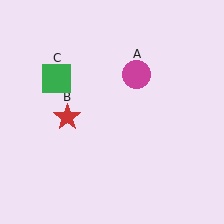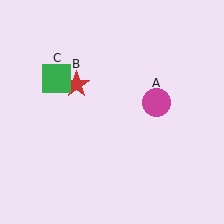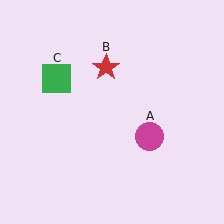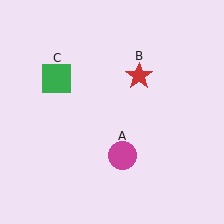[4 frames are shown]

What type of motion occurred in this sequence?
The magenta circle (object A), red star (object B) rotated clockwise around the center of the scene.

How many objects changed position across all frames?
2 objects changed position: magenta circle (object A), red star (object B).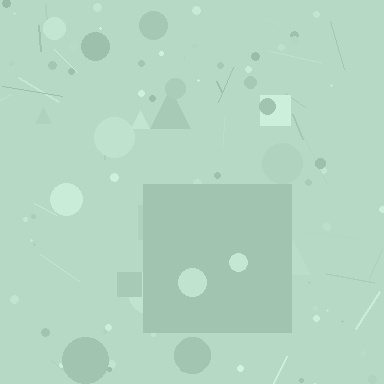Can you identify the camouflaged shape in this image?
The camouflaged shape is a square.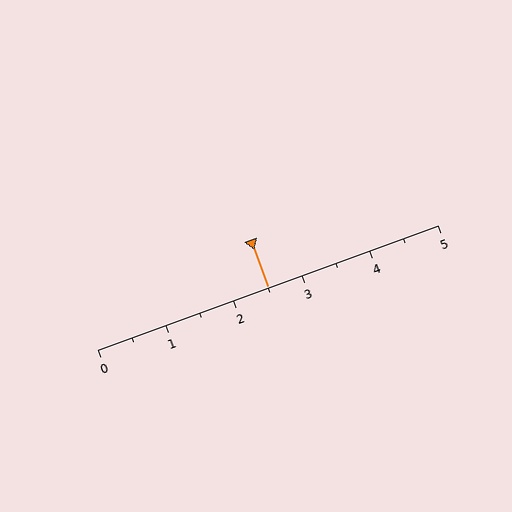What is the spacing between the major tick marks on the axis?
The major ticks are spaced 1 apart.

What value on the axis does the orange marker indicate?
The marker indicates approximately 2.5.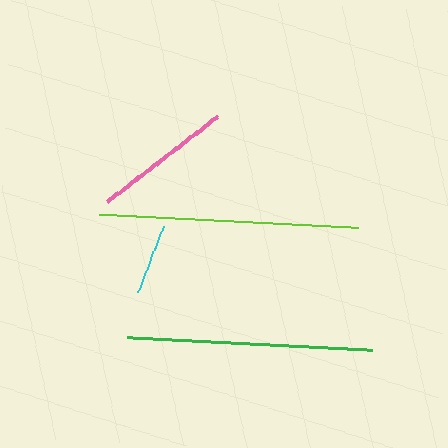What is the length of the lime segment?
The lime segment is approximately 258 pixels long.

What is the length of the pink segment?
The pink segment is approximately 139 pixels long.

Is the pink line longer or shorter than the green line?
The green line is longer than the pink line.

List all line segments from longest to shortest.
From longest to shortest: lime, green, pink, cyan.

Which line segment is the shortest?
The cyan line is the shortest at approximately 71 pixels.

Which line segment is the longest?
The lime line is the longest at approximately 258 pixels.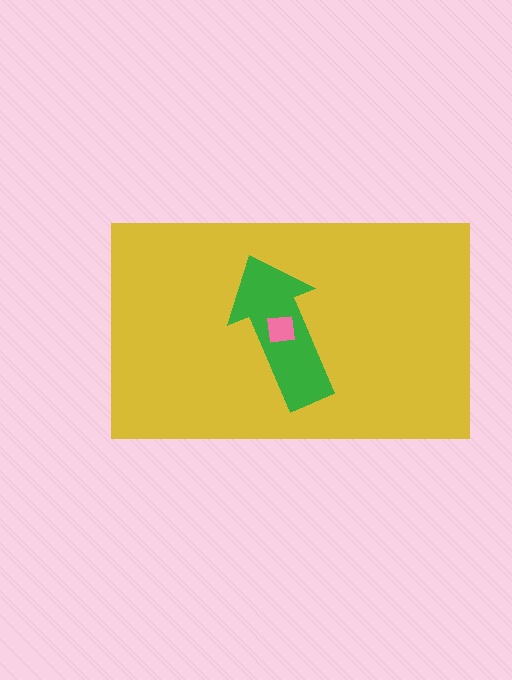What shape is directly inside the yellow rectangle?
The green arrow.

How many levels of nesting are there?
3.